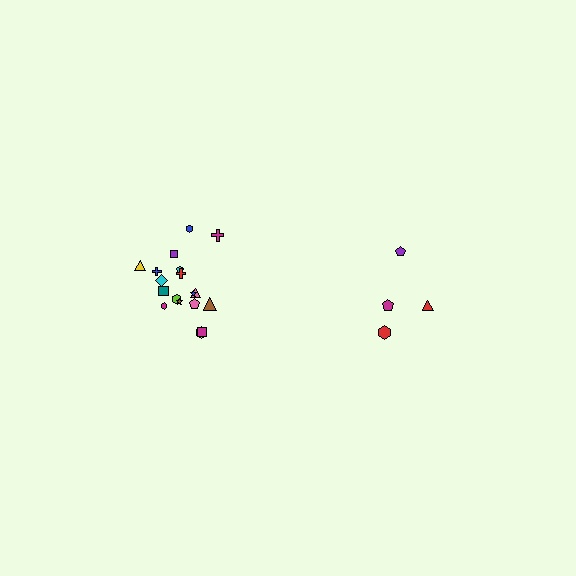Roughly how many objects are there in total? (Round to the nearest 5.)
Roughly 20 objects in total.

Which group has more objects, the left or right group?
The left group.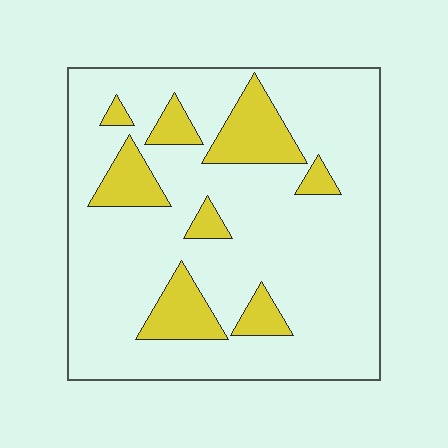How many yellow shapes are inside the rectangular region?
8.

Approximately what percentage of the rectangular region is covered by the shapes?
Approximately 20%.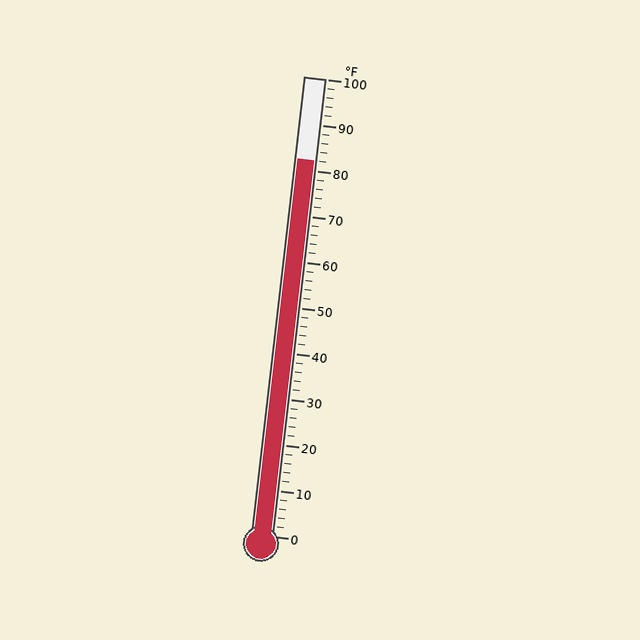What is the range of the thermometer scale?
The thermometer scale ranges from 0°F to 100°F.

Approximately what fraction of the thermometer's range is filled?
The thermometer is filled to approximately 80% of its range.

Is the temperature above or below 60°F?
The temperature is above 60°F.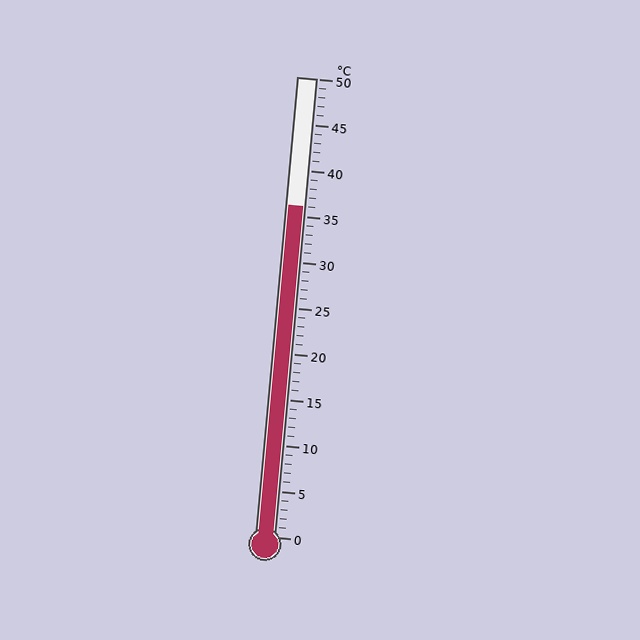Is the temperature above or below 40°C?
The temperature is below 40°C.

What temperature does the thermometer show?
The thermometer shows approximately 36°C.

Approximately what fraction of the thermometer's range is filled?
The thermometer is filled to approximately 70% of its range.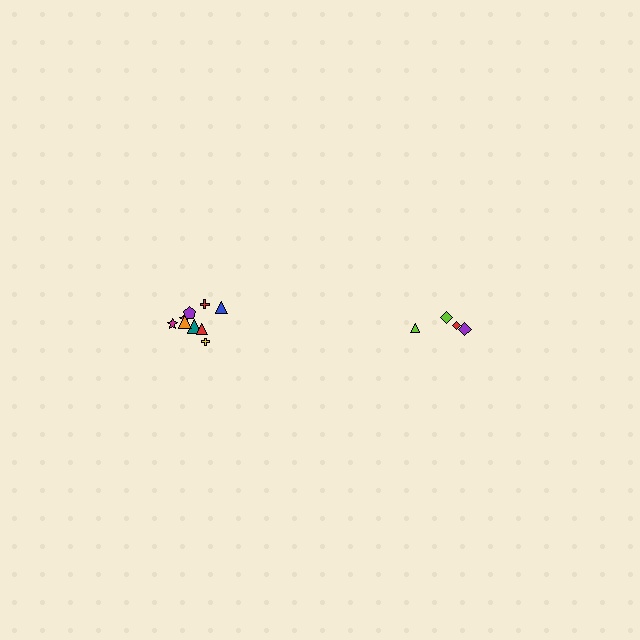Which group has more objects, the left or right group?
The left group.